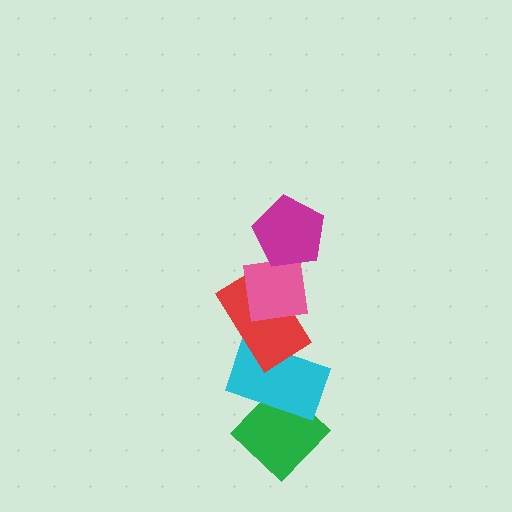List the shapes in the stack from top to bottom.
From top to bottom: the magenta pentagon, the pink square, the red rectangle, the cyan rectangle, the green diamond.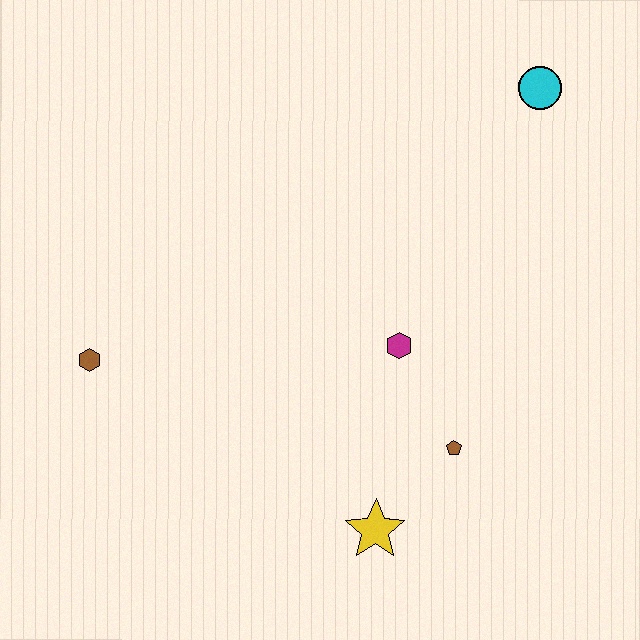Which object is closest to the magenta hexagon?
The brown pentagon is closest to the magenta hexagon.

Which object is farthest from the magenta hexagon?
The brown hexagon is farthest from the magenta hexagon.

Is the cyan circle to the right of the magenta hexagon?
Yes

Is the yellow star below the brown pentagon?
Yes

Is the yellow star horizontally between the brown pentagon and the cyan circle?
No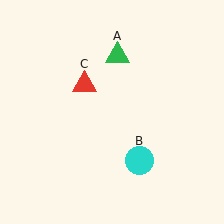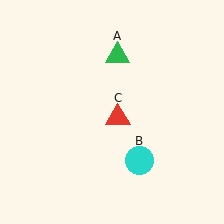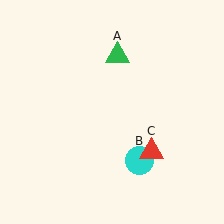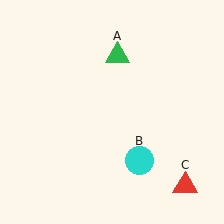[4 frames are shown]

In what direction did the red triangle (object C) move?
The red triangle (object C) moved down and to the right.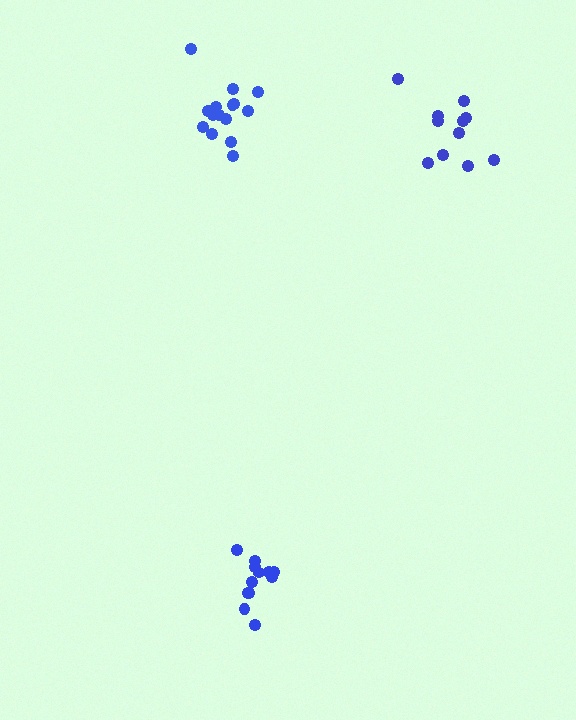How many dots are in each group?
Group 1: 12 dots, Group 2: 11 dots, Group 3: 15 dots (38 total).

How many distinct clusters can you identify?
There are 3 distinct clusters.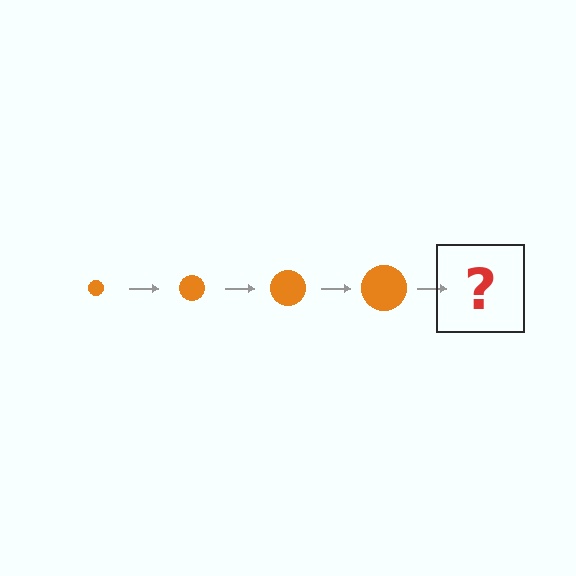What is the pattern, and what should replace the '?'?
The pattern is that the circle gets progressively larger each step. The '?' should be an orange circle, larger than the previous one.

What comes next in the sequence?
The next element should be an orange circle, larger than the previous one.